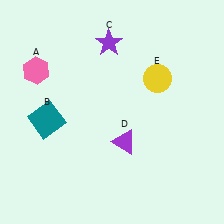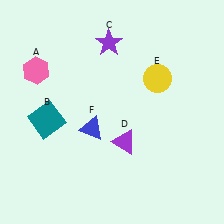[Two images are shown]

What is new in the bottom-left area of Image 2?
A blue triangle (F) was added in the bottom-left area of Image 2.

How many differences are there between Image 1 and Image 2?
There is 1 difference between the two images.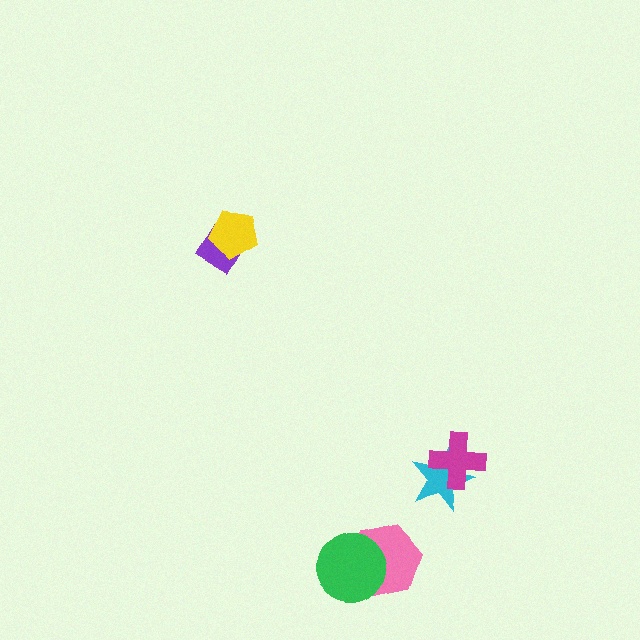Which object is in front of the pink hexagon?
The green circle is in front of the pink hexagon.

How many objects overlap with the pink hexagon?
1 object overlaps with the pink hexagon.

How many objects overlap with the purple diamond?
1 object overlaps with the purple diamond.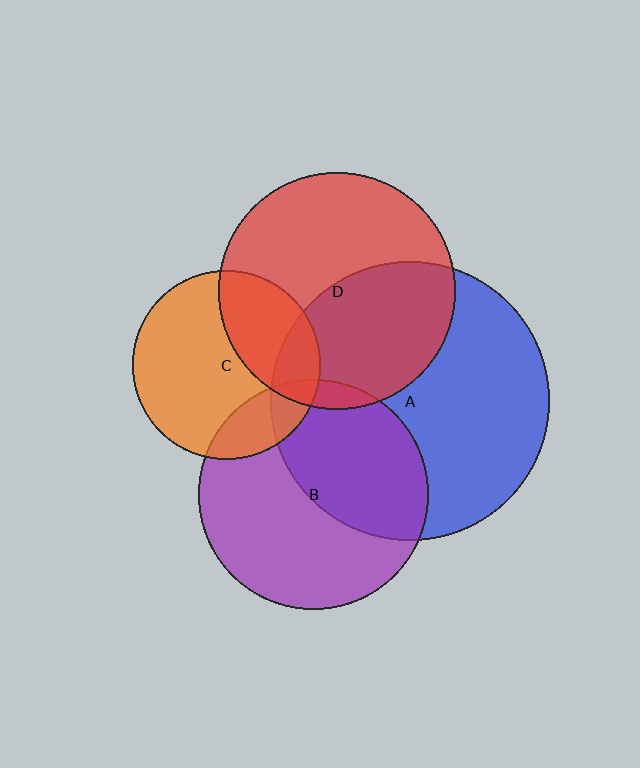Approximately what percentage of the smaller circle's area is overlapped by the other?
Approximately 15%.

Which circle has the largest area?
Circle A (blue).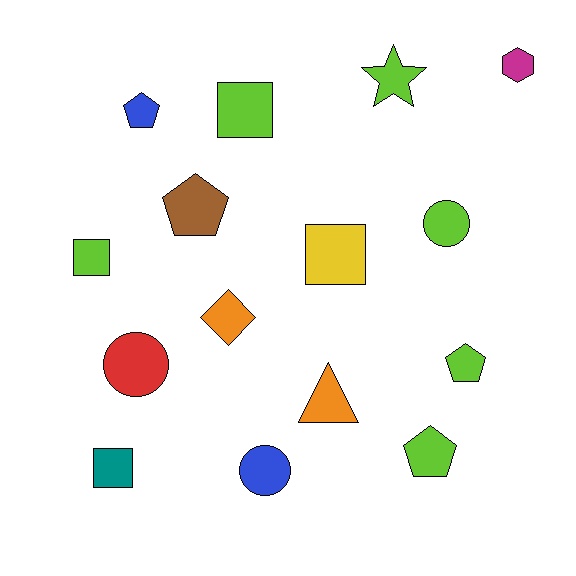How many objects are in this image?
There are 15 objects.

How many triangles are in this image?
There is 1 triangle.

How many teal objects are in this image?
There is 1 teal object.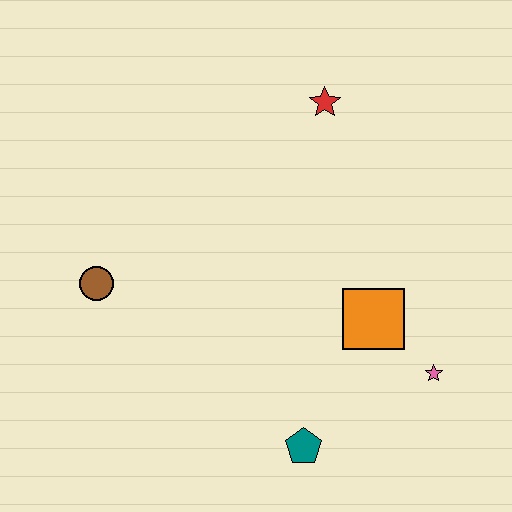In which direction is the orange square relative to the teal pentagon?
The orange square is above the teal pentagon.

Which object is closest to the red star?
The orange square is closest to the red star.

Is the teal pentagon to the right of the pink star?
No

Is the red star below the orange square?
No